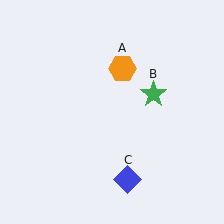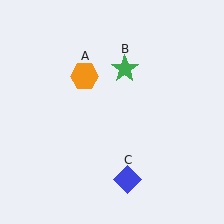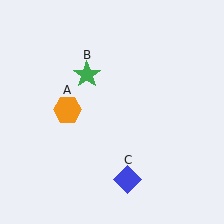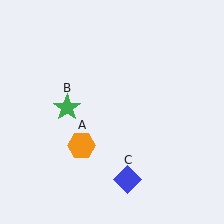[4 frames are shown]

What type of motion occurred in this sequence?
The orange hexagon (object A), green star (object B) rotated counterclockwise around the center of the scene.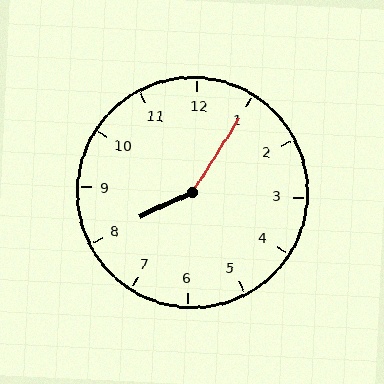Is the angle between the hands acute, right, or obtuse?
It is obtuse.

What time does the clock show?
8:05.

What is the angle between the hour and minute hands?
Approximately 148 degrees.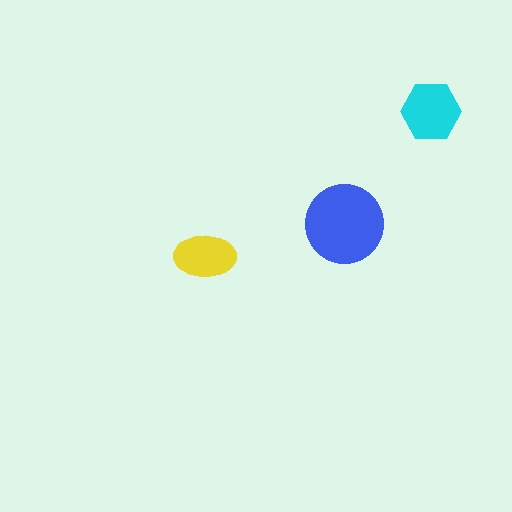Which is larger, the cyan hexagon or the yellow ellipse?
The cyan hexagon.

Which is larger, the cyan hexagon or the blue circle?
The blue circle.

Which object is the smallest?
The yellow ellipse.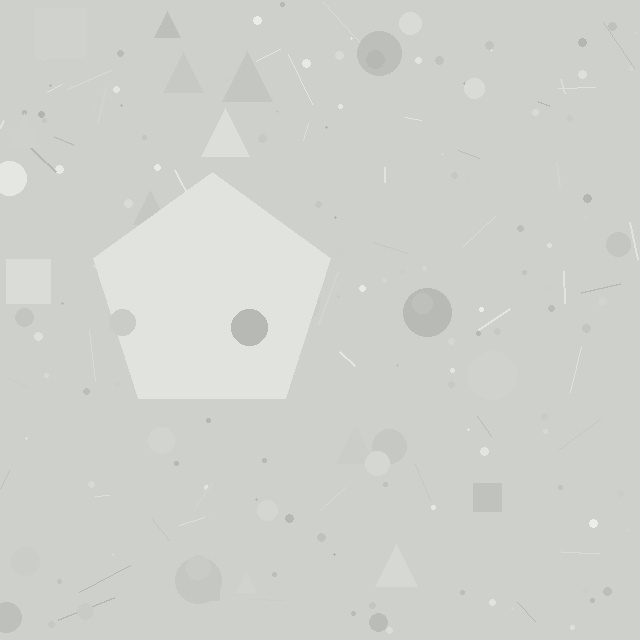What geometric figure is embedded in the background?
A pentagon is embedded in the background.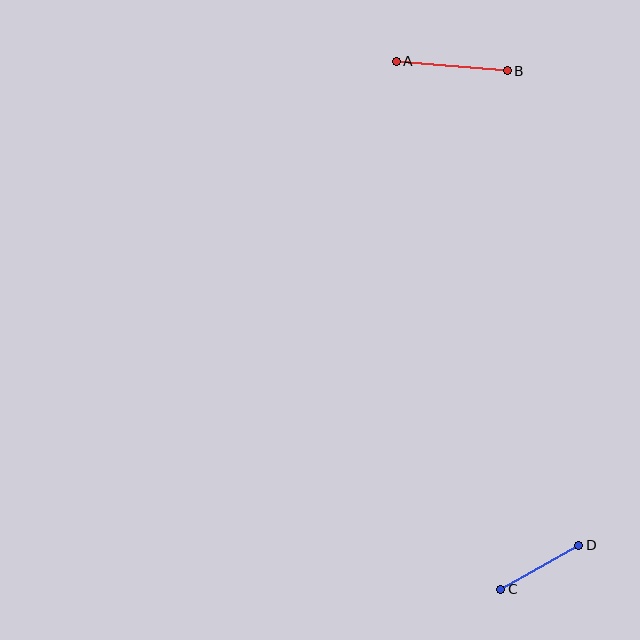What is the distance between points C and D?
The distance is approximately 90 pixels.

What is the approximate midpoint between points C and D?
The midpoint is at approximately (540, 567) pixels.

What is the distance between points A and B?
The distance is approximately 112 pixels.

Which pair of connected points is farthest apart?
Points A and B are farthest apart.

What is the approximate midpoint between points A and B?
The midpoint is at approximately (452, 66) pixels.